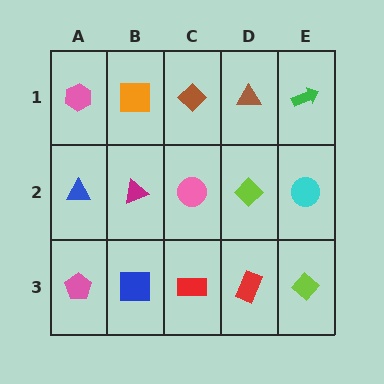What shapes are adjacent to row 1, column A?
A blue triangle (row 2, column A), an orange square (row 1, column B).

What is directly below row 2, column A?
A pink pentagon.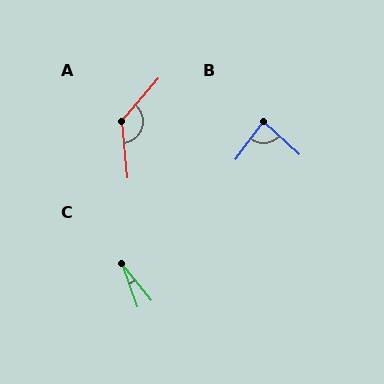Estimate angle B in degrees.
Approximately 84 degrees.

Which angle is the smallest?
C, at approximately 19 degrees.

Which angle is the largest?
A, at approximately 133 degrees.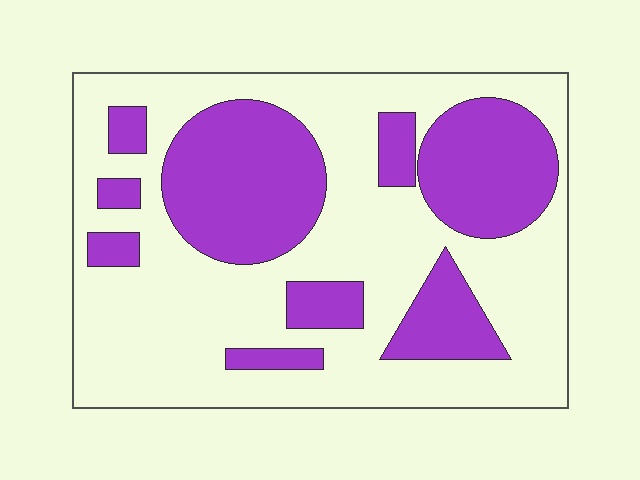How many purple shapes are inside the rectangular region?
9.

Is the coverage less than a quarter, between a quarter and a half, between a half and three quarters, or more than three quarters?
Between a quarter and a half.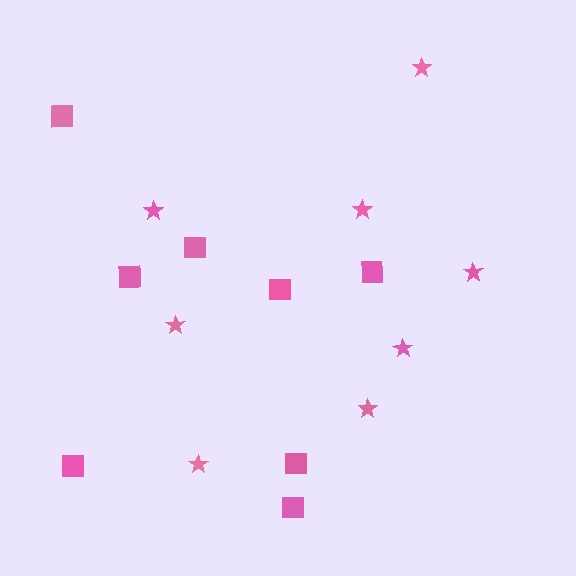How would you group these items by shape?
There are 2 groups: one group of stars (8) and one group of squares (8).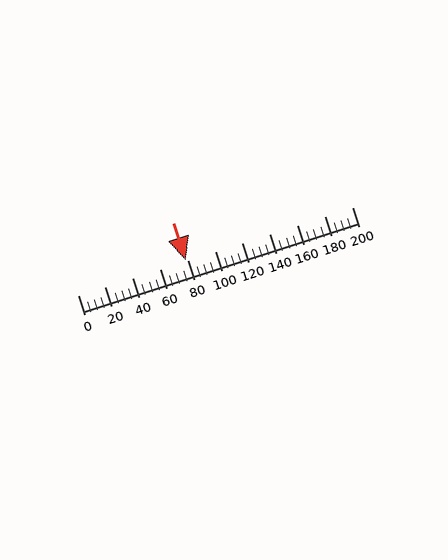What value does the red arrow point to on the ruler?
The red arrow points to approximately 79.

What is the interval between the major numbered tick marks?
The major tick marks are spaced 20 units apart.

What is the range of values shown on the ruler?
The ruler shows values from 0 to 200.